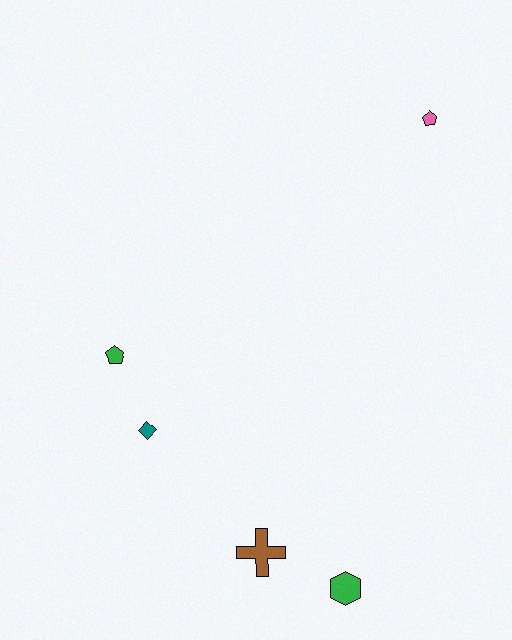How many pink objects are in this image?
There is 1 pink object.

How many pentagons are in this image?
There are 2 pentagons.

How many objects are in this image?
There are 5 objects.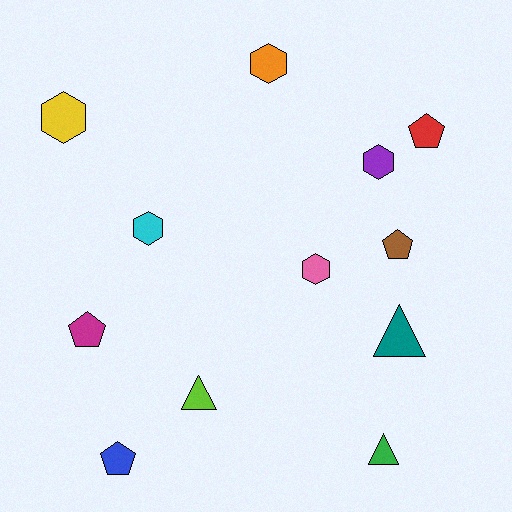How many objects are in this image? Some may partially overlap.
There are 12 objects.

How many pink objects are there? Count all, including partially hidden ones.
There is 1 pink object.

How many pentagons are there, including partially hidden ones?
There are 4 pentagons.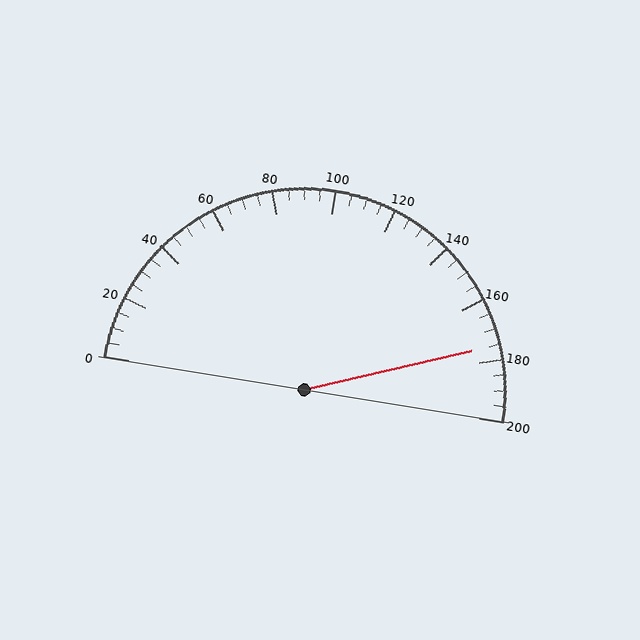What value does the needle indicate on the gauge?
The needle indicates approximately 175.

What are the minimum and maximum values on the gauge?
The gauge ranges from 0 to 200.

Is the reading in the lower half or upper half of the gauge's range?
The reading is in the upper half of the range (0 to 200).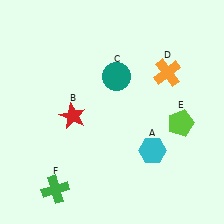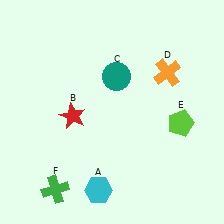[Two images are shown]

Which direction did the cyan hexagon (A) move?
The cyan hexagon (A) moved left.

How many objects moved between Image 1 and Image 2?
1 object moved between the two images.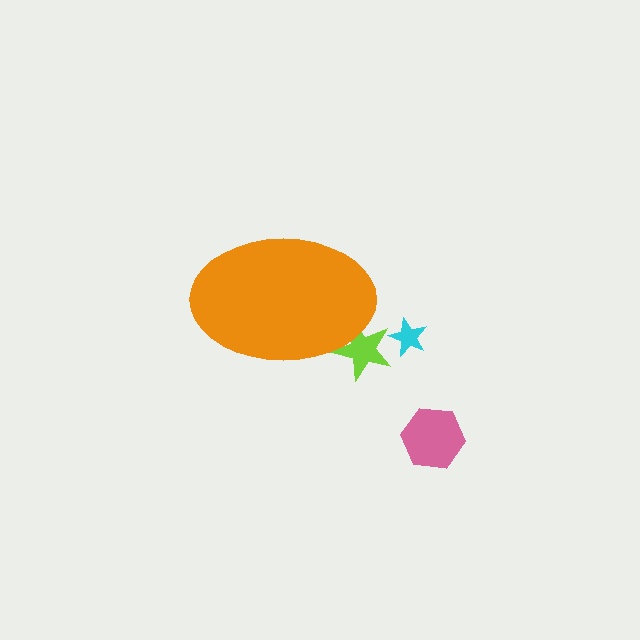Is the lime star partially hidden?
Yes, the lime star is partially hidden behind the orange ellipse.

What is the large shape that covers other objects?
An orange ellipse.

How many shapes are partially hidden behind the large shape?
1 shape is partially hidden.